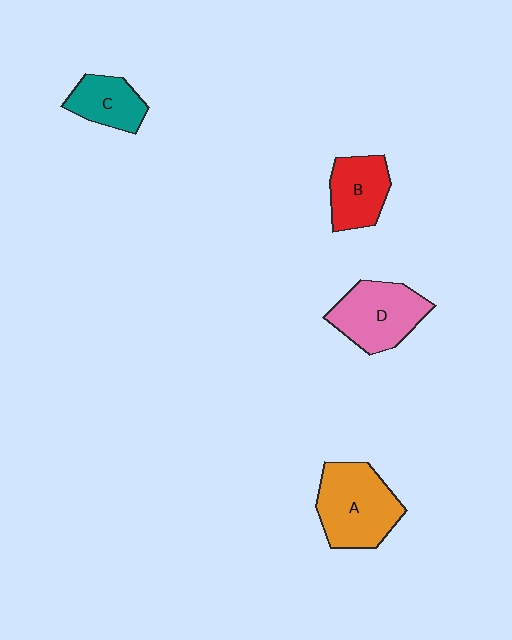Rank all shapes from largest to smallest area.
From largest to smallest: A (orange), D (pink), B (red), C (teal).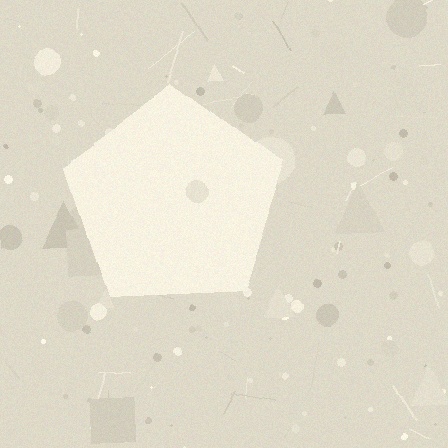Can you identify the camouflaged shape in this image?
The camouflaged shape is a pentagon.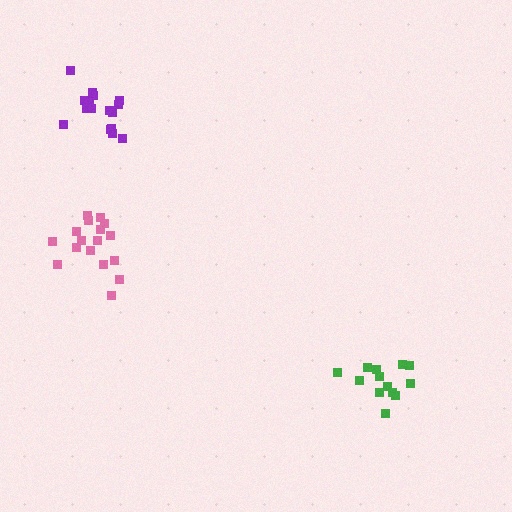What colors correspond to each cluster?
The clusters are colored: purple, pink, green.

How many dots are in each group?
Group 1: 16 dots, Group 2: 17 dots, Group 3: 13 dots (46 total).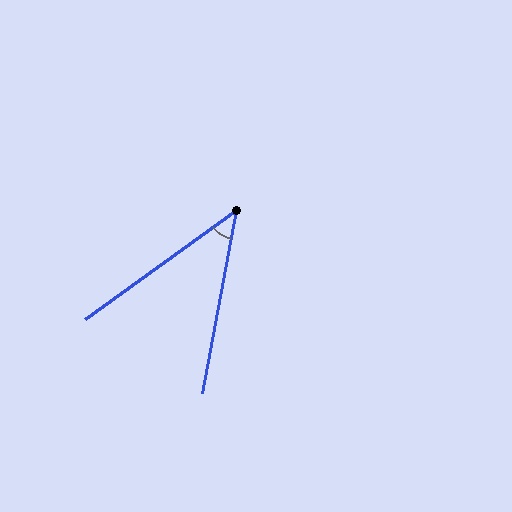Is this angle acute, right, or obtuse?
It is acute.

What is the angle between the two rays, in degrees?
Approximately 44 degrees.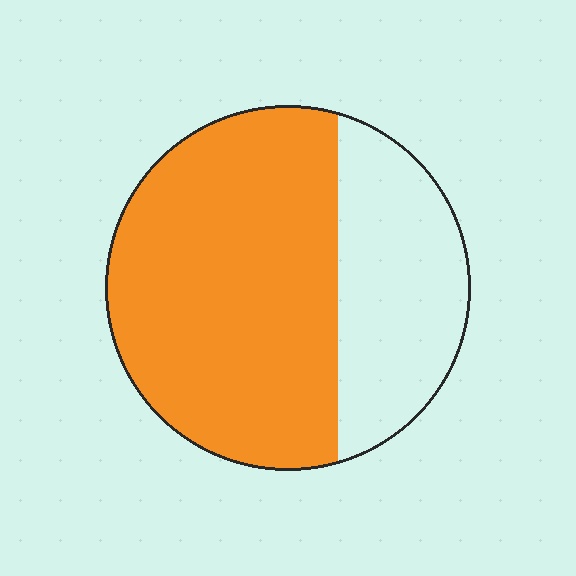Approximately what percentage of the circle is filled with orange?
Approximately 65%.